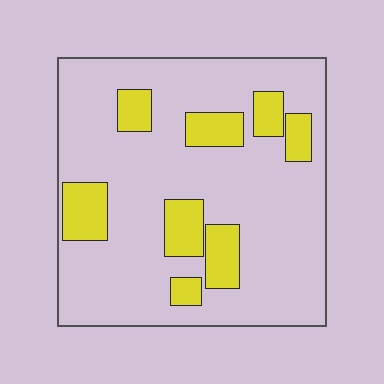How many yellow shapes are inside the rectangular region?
8.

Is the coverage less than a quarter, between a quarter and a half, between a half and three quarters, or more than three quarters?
Less than a quarter.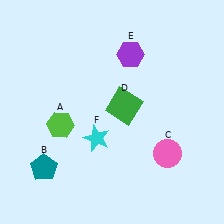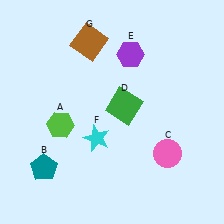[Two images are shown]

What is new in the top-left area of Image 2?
A brown square (G) was added in the top-left area of Image 2.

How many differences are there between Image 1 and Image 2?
There is 1 difference between the two images.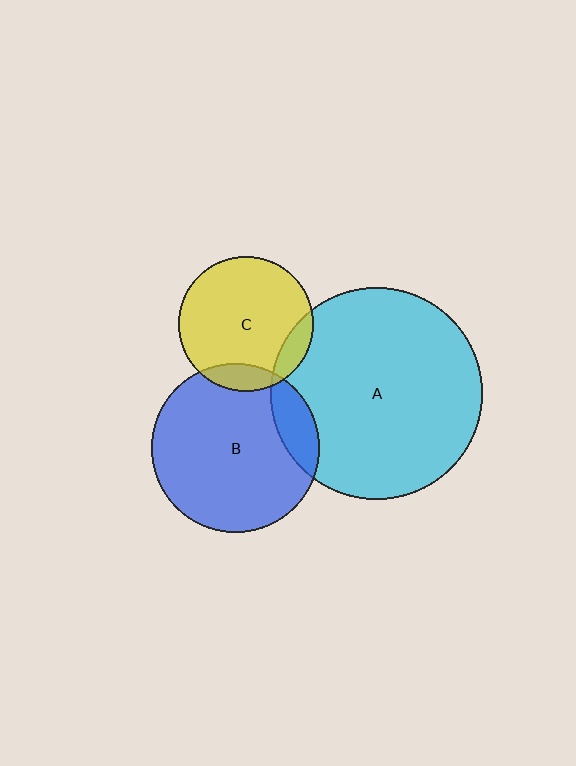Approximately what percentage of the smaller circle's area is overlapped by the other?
Approximately 10%.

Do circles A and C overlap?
Yes.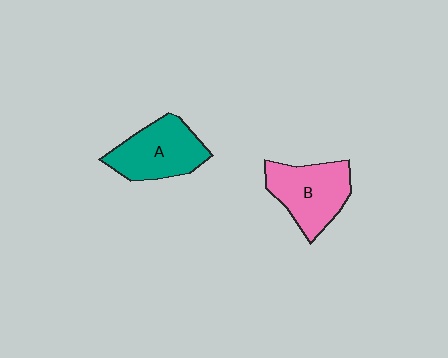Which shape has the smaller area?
Shape A (teal).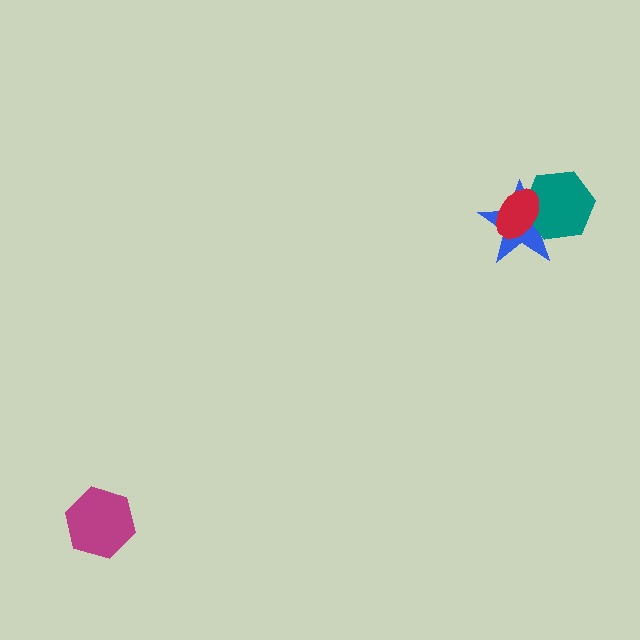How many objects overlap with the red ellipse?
2 objects overlap with the red ellipse.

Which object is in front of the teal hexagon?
The red ellipse is in front of the teal hexagon.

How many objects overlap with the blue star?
2 objects overlap with the blue star.